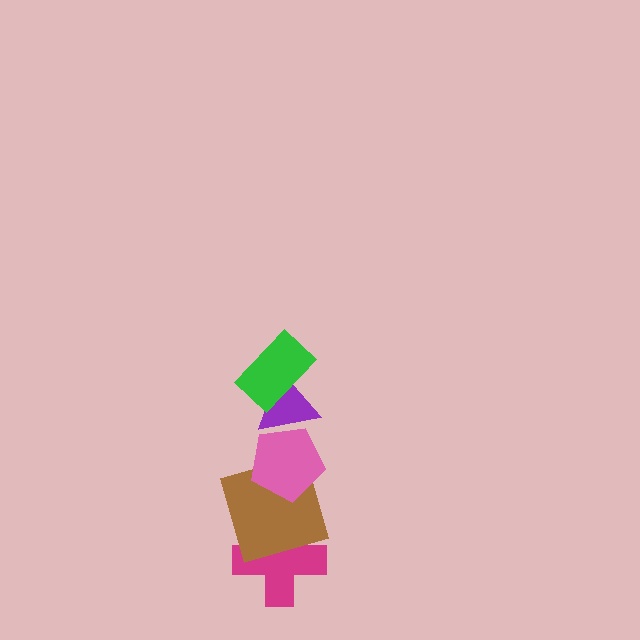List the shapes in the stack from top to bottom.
From top to bottom: the green rectangle, the purple triangle, the pink pentagon, the brown square, the magenta cross.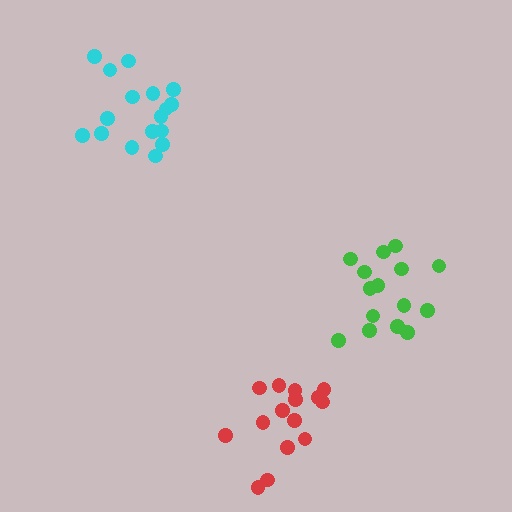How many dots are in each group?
Group 1: 17 dots, Group 2: 15 dots, Group 3: 15 dots (47 total).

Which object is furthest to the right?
The green cluster is rightmost.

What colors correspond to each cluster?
The clusters are colored: cyan, green, red.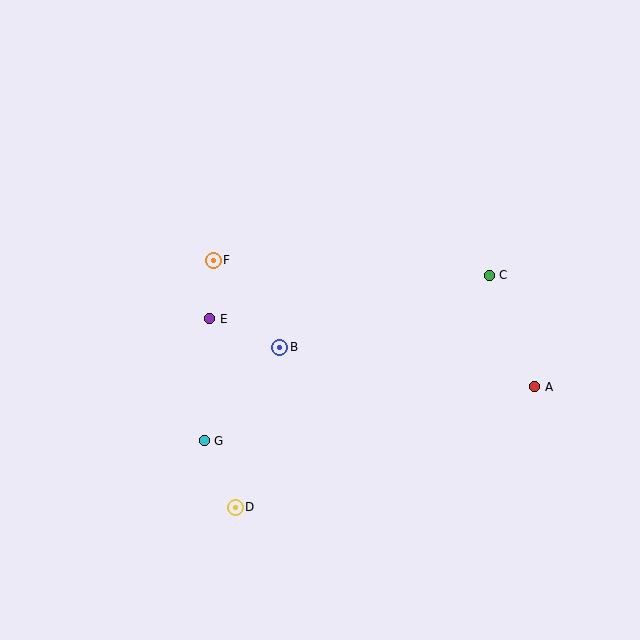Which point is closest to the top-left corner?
Point F is closest to the top-left corner.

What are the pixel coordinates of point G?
Point G is at (204, 441).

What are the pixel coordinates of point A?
Point A is at (535, 387).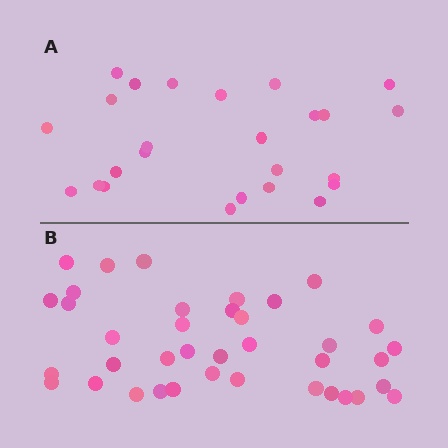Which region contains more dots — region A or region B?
Region B (the bottom region) has more dots.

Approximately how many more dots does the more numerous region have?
Region B has approximately 15 more dots than region A.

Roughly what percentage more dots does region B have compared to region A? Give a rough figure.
About 50% more.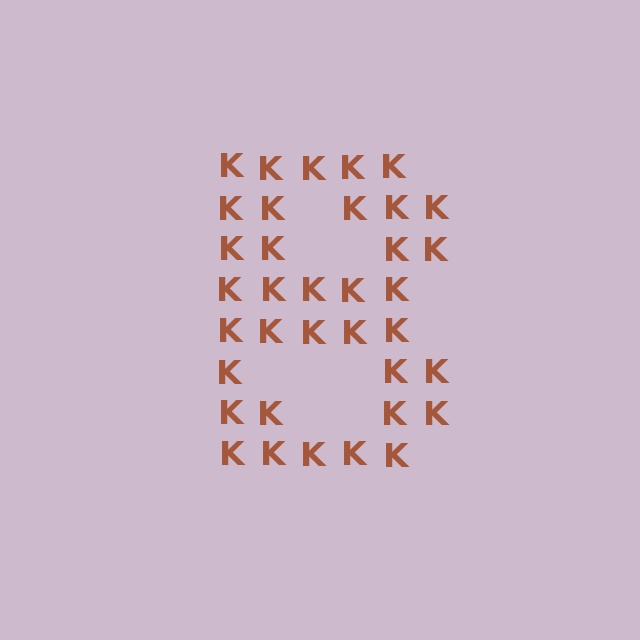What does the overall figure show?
The overall figure shows the digit 8.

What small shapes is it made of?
It is made of small letter K's.